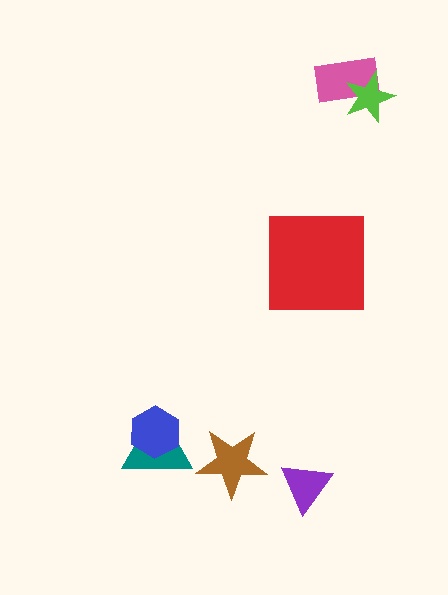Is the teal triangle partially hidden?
Yes, it is partially covered by another shape.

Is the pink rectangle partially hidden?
Yes, it is partially covered by another shape.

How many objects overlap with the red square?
0 objects overlap with the red square.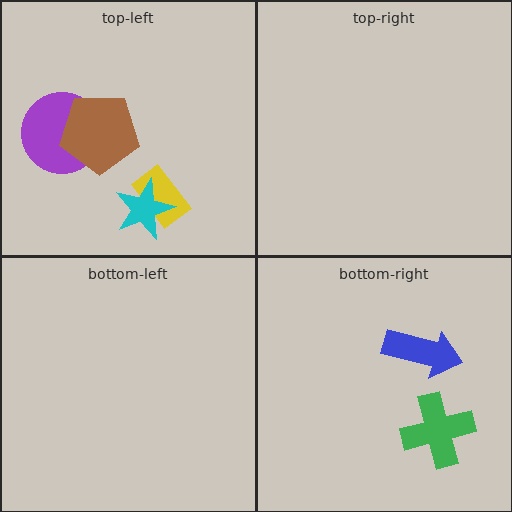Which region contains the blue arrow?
The bottom-right region.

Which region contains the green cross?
The bottom-right region.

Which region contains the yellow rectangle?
The top-left region.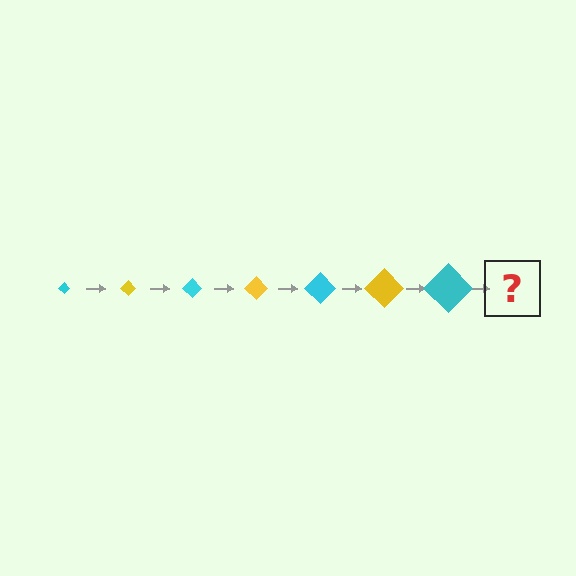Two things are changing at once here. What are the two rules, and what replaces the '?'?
The two rules are that the diamond grows larger each step and the color cycles through cyan and yellow. The '?' should be a yellow diamond, larger than the previous one.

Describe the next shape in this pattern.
It should be a yellow diamond, larger than the previous one.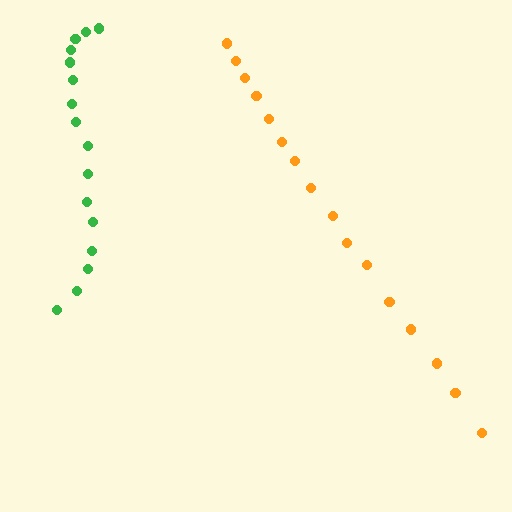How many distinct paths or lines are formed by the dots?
There are 2 distinct paths.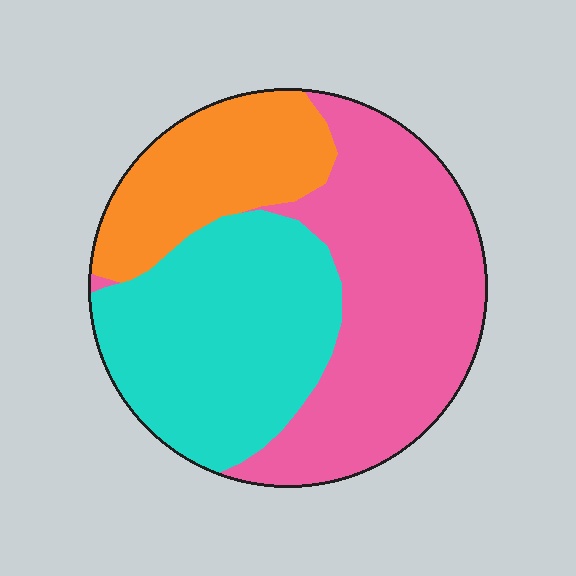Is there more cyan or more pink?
Pink.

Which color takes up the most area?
Pink, at roughly 45%.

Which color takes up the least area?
Orange, at roughly 20%.